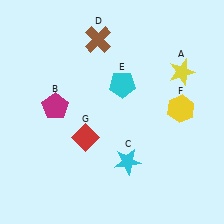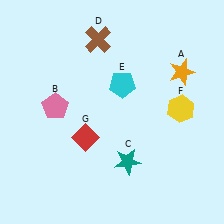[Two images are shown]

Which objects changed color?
A changed from yellow to orange. B changed from magenta to pink. C changed from cyan to teal.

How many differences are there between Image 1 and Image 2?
There are 3 differences between the two images.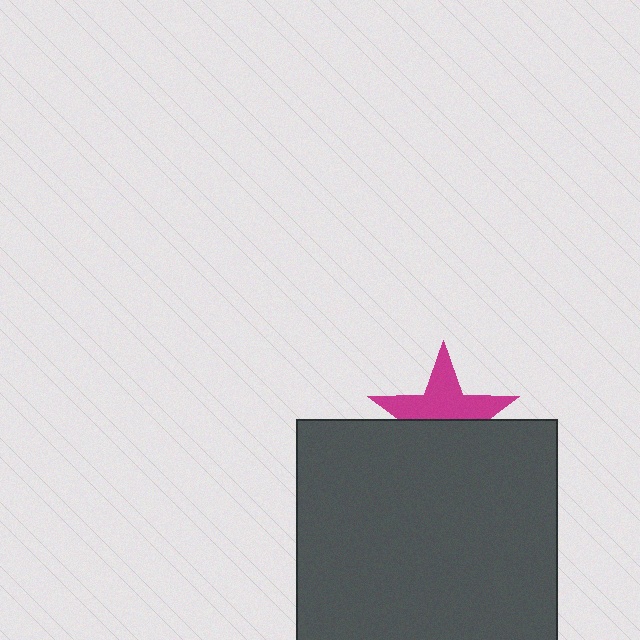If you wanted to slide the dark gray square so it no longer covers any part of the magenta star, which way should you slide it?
Slide it down — that is the most direct way to separate the two shapes.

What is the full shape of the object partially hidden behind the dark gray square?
The partially hidden object is a magenta star.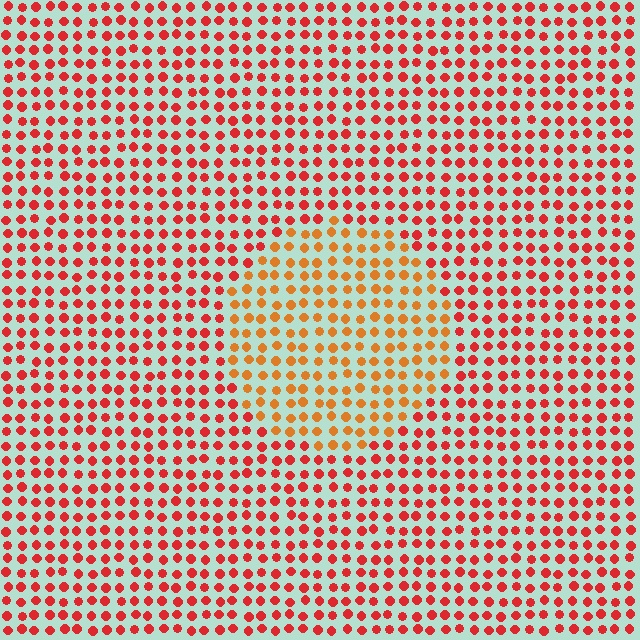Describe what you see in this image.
The image is filled with small red elements in a uniform arrangement. A circle-shaped region is visible where the elements are tinted to a slightly different hue, forming a subtle color boundary.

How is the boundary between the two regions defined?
The boundary is defined purely by a slight shift in hue (about 31 degrees). Spacing, size, and orientation are identical on both sides.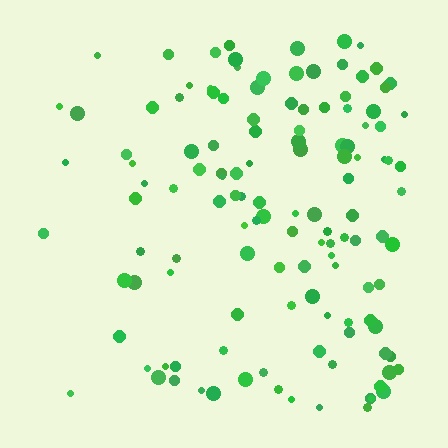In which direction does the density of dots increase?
From left to right, with the right side densest.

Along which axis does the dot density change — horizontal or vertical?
Horizontal.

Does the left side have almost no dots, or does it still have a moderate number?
Still a moderate number, just noticeably fewer than the right.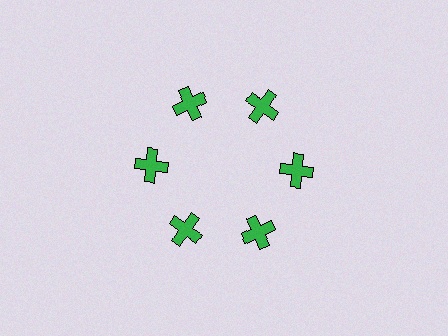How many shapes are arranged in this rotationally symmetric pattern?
There are 6 shapes, arranged in 6 groups of 1.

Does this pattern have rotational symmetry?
Yes, this pattern has 6-fold rotational symmetry. It looks the same after rotating 60 degrees around the center.